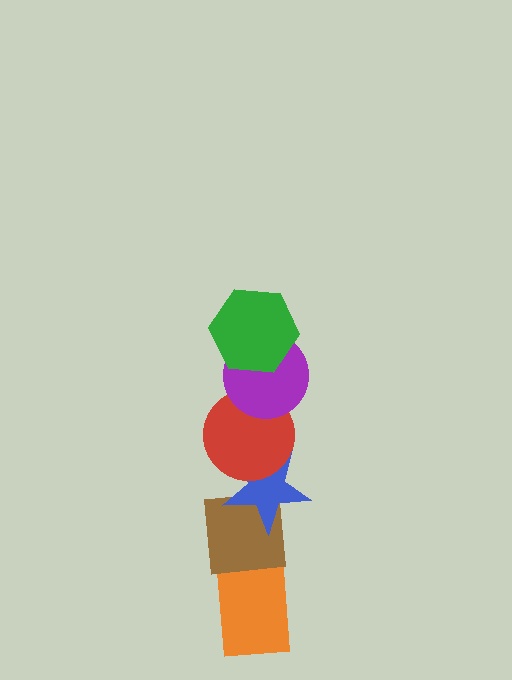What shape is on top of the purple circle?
The green hexagon is on top of the purple circle.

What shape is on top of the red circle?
The purple circle is on top of the red circle.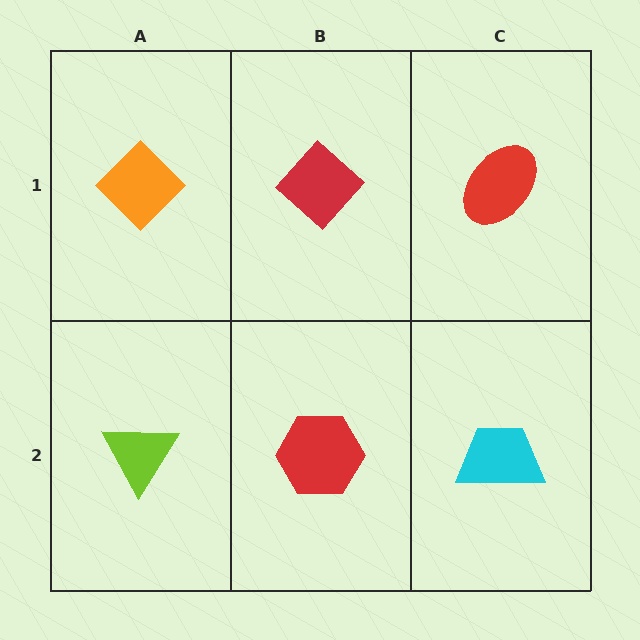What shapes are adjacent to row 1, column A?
A lime triangle (row 2, column A), a red diamond (row 1, column B).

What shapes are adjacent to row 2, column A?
An orange diamond (row 1, column A), a red hexagon (row 2, column B).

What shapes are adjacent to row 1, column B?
A red hexagon (row 2, column B), an orange diamond (row 1, column A), a red ellipse (row 1, column C).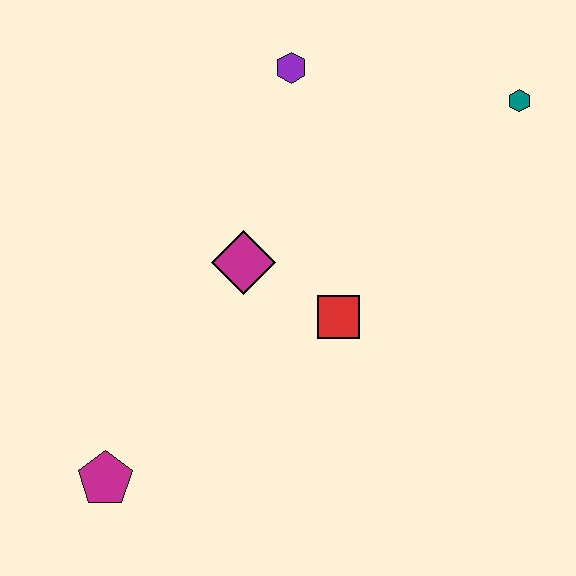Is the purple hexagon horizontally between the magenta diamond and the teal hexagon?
Yes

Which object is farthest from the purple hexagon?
The magenta pentagon is farthest from the purple hexagon.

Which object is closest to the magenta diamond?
The red square is closest to the magenta diamond.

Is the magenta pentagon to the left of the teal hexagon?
Yes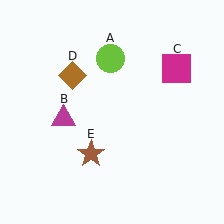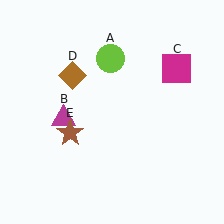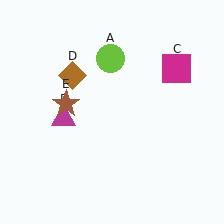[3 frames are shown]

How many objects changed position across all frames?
1 object changed position: brown star (object E).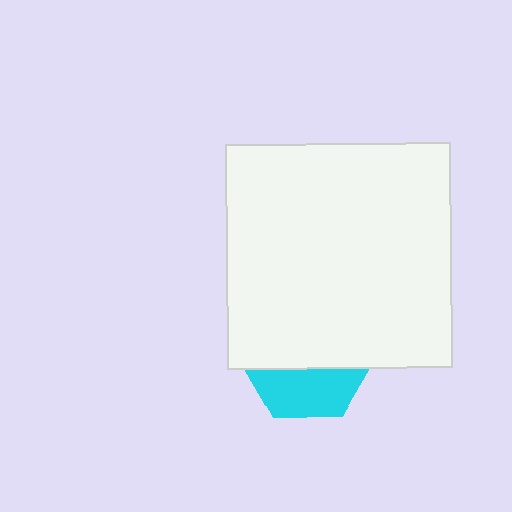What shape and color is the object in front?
The object in front is a white square.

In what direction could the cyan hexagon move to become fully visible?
The cyan hexagon could move down. That would shift it out from behind the white square entirely.